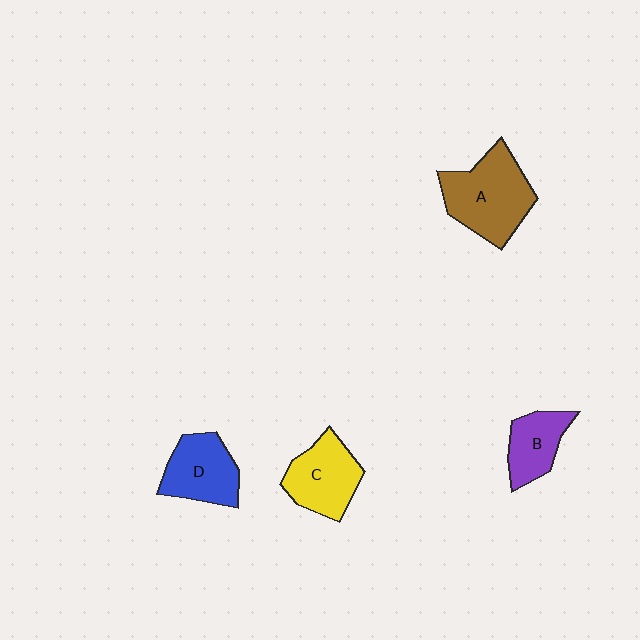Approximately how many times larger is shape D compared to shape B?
Approximately 1.3 times.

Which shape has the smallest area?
Shape B (purple).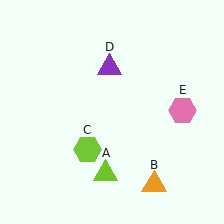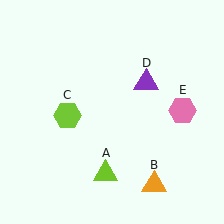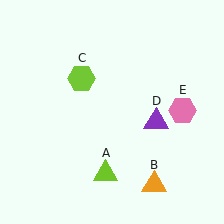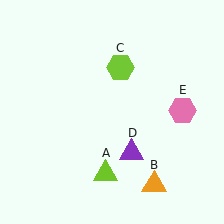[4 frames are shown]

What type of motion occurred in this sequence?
The lime hexagon (object C), purple triangle (object D) rotated clockwise around the center of the scene.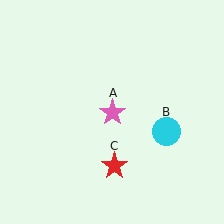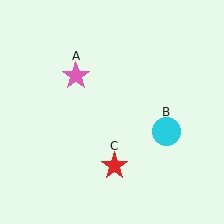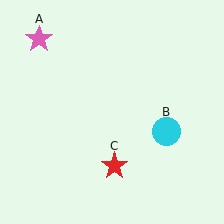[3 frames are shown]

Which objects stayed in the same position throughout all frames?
Cyan circle (object B) and red star (object C) remained stationary.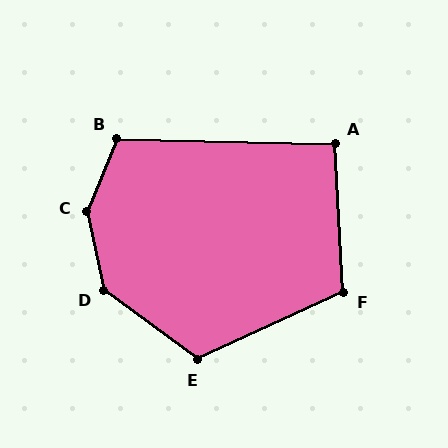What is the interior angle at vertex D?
Approximately 138 degrees (obtuse).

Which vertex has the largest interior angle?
C, at approximately 146 degrees.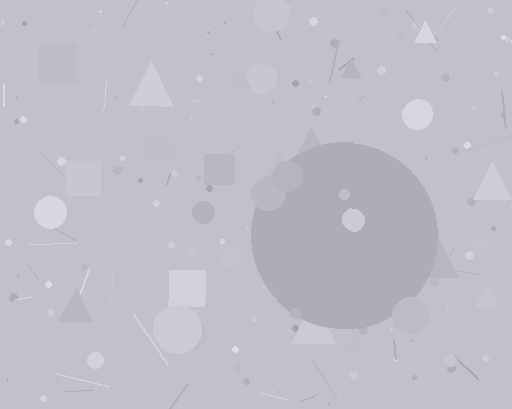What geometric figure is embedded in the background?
A circle is embedded in the background.